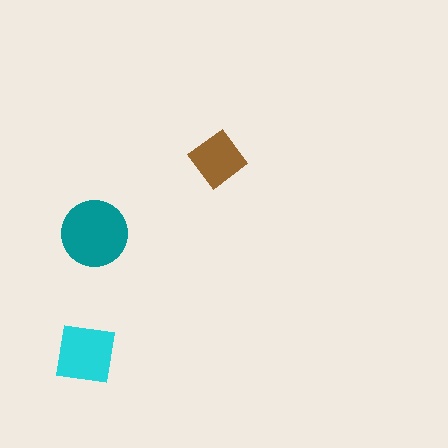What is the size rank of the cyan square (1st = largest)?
2nd.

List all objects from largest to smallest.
The teal circle, the cyan square, the brown diamond.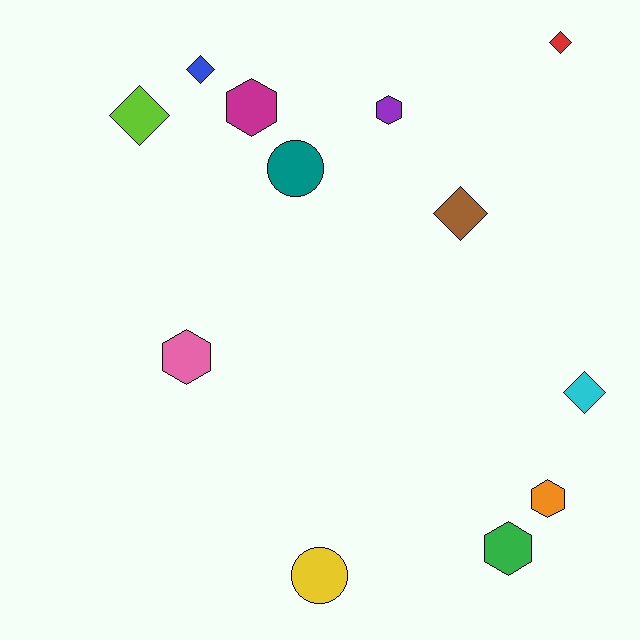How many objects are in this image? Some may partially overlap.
There are 12 objects.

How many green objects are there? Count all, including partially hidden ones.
There is 1 green object.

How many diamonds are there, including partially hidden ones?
There are 5 diamonds.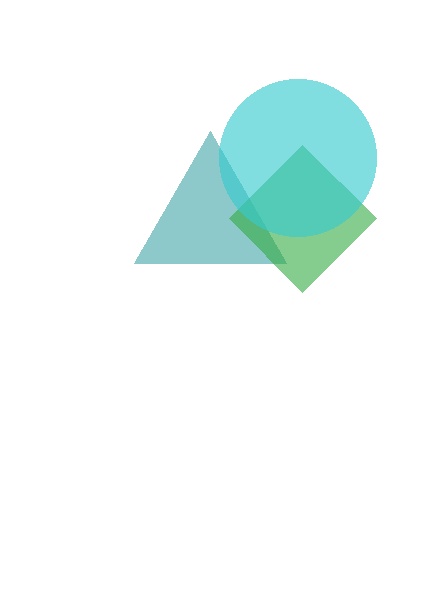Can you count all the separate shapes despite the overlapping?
Yes, there are 3 separate shapes.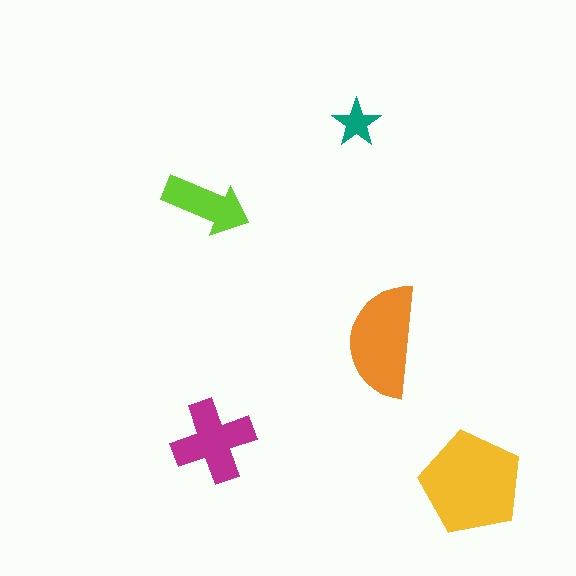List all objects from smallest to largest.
The teal star, the lime arrow, the magenta cross, the orange semicircle, the yellow pentagon.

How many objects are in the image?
There are 5 objects in the image.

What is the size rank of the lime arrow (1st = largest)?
4th.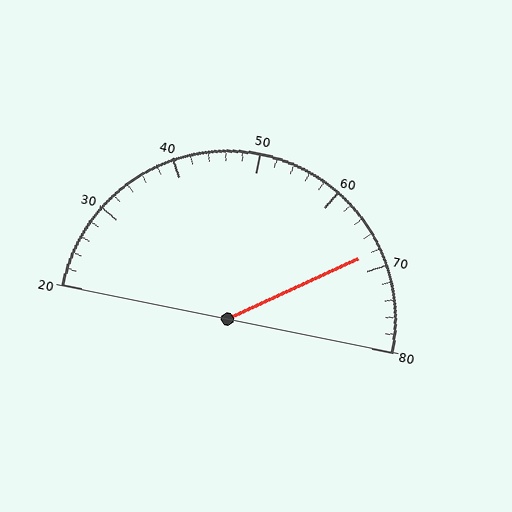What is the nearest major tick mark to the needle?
The nearest major tick mark is 70.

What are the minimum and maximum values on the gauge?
The gauge ranges from 20 to 80.